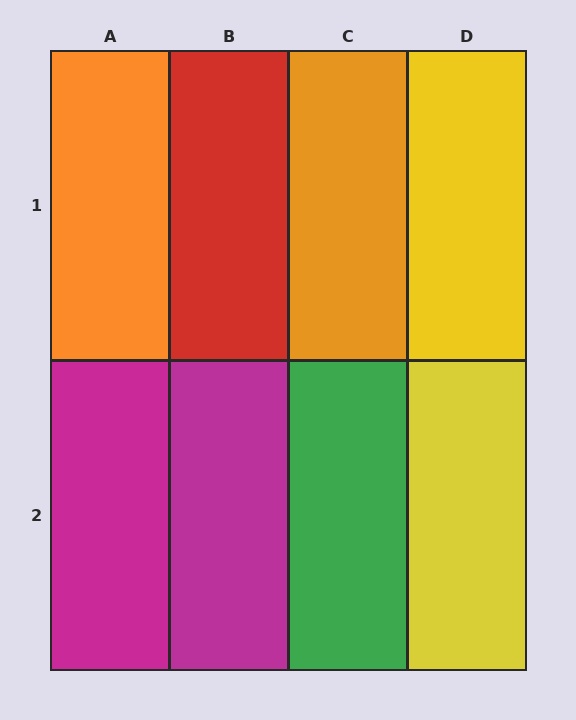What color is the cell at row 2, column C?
Green.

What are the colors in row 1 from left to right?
Orange, red, orange, yellow.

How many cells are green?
1 cell is green.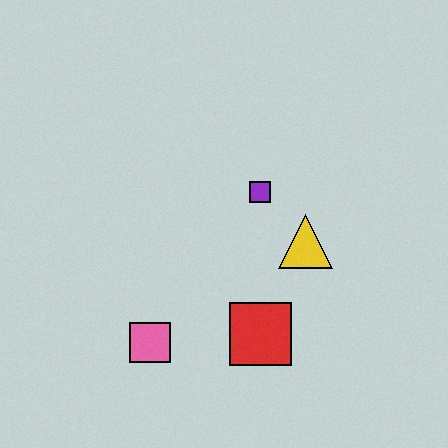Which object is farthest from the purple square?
The pink square is farthest from the purple square.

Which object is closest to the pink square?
The red square is closest to the pink square.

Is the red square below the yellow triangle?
Yes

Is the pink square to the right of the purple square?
No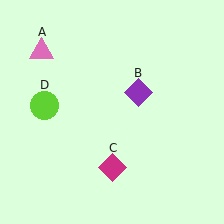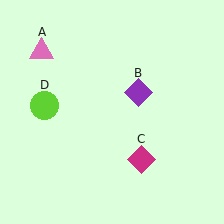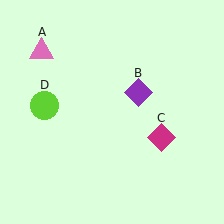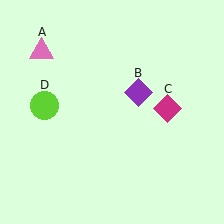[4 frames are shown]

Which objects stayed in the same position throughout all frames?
Pink triangle (object A) and purple diamond (object B) and lime circle (object D) remained stationary.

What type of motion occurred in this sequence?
The magenta diamond (object C) rotated counterclockwise around the center of the scene.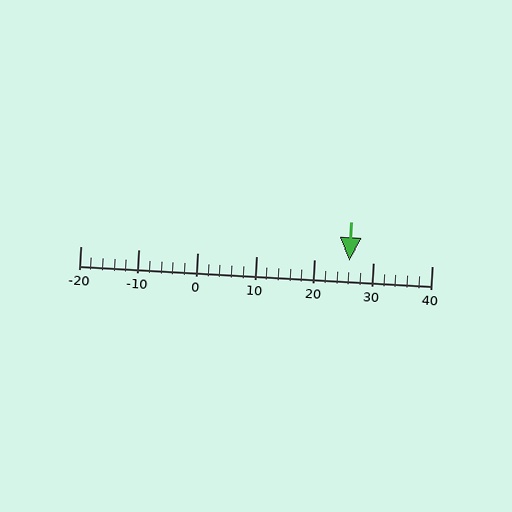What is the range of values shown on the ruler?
The ruler shows values from -20 to 40.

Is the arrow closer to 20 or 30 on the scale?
The arrow is closer to 30.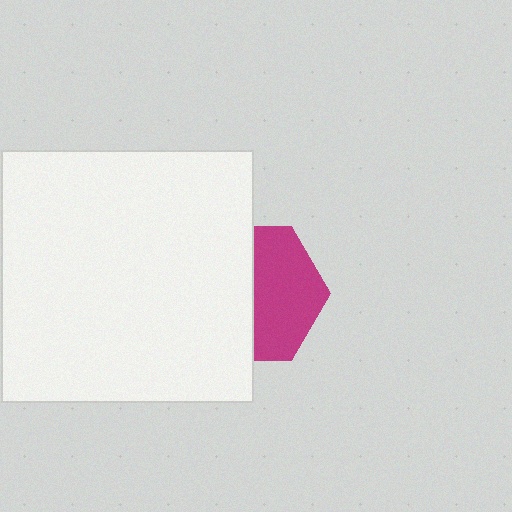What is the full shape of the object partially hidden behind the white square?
The partially hidden object is a magenta hexagon.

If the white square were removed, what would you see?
You would see the complete magenta hexagon.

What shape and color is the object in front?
The object in front is a white square.